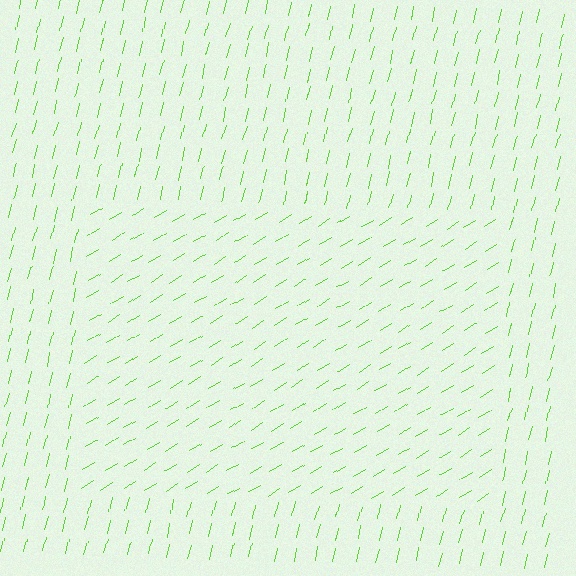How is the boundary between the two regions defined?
The boundary is defined purely by a change in line orientation (approximately 45 degrees difference). All lines are the same color and thickness.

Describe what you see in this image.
The image is filled with small lime line segments. A rectangle region in the image has lines oriented differently from the surrounding lines, creating a visible texture boundary.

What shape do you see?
I see a rectangle.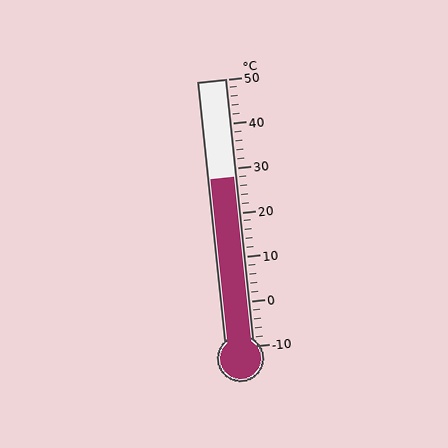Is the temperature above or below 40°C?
The temperature is below 40°C.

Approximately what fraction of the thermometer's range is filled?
The thermometer is filled to approximately 65% of its range.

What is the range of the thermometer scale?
The thermometer scale ranges from -10°C to 50°C.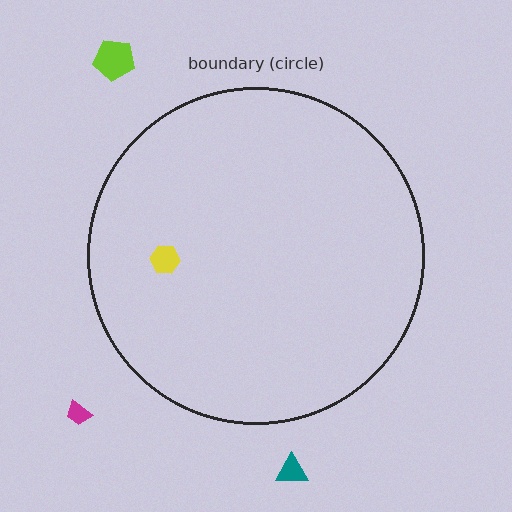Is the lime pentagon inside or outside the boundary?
Outside.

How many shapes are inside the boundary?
1 inside, 3 outside.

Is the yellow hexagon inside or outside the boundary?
Inside.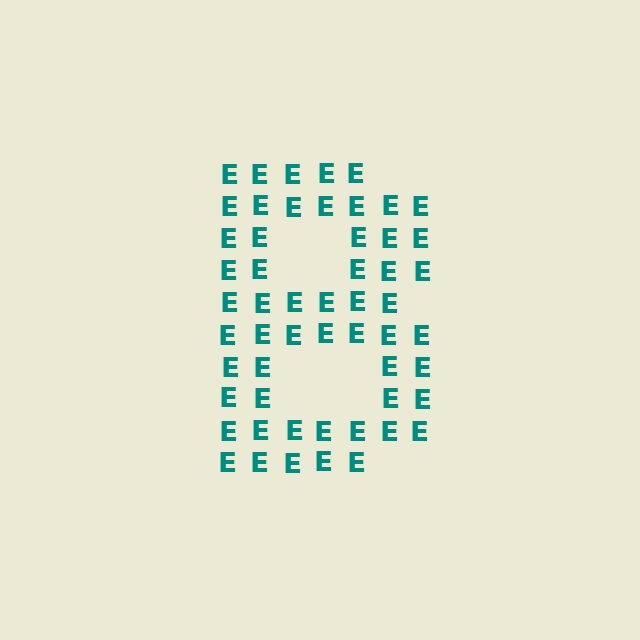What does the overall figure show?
The overall figure shows the letter B.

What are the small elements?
The small elements are letter E's.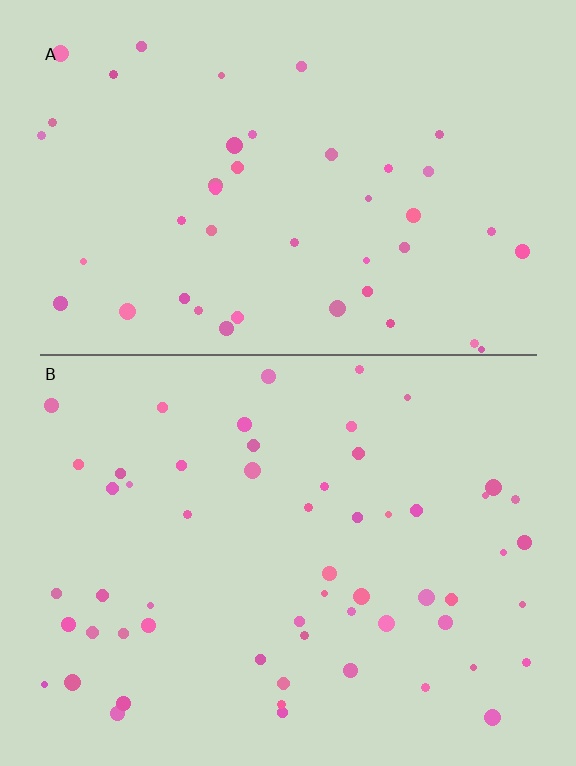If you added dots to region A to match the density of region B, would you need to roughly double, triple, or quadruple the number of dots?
Approximately double.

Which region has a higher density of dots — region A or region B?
B (the bottom).